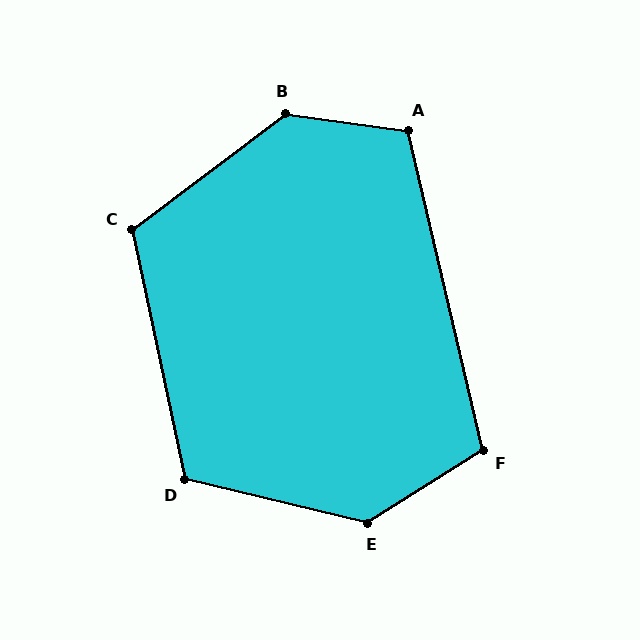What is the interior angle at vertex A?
Approximately 111 degrees (obtuse).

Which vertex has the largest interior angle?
B, at approximately 135 degrees.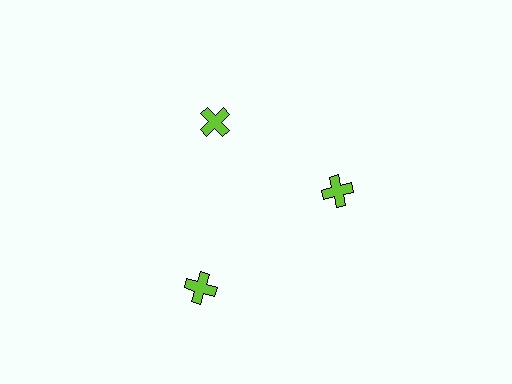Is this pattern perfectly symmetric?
No. The 3 lime crosses are arranged in a ring, but one element near the 7 o'clock position is pushed outward from the center, breaking the 3-fold rotational symmetry.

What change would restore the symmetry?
The symmetry would be restored by moving it inward, back onto the ring so that all 3 crosses sit at equal angles and equal distance from the center.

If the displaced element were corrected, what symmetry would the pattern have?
It would have 3-fold rotational symmetry — the pattern would map onto itself every 120 degrees.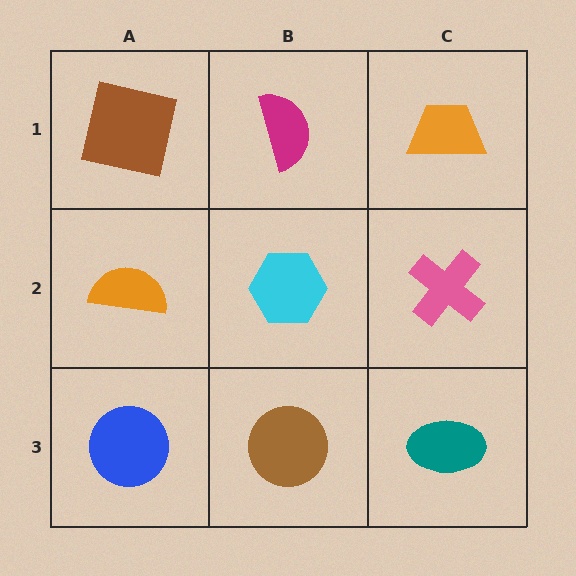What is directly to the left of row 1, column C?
A magenta semicircle.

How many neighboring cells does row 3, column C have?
2.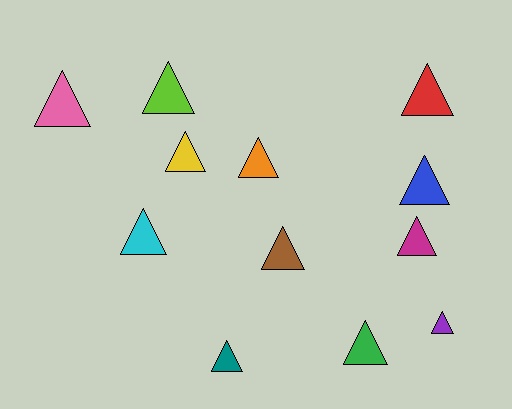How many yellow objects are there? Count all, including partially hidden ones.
There is 1 yellow object.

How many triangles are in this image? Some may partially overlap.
There are 12 triangles.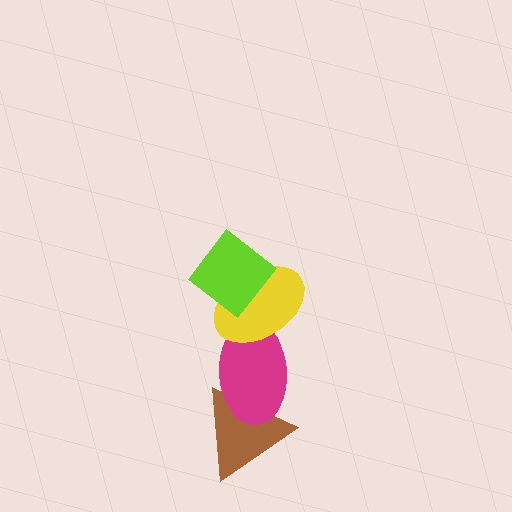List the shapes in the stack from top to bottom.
From top to bottom: the lime diamond, the yellow ellipse, the magenta ellipse, the brown triangle.